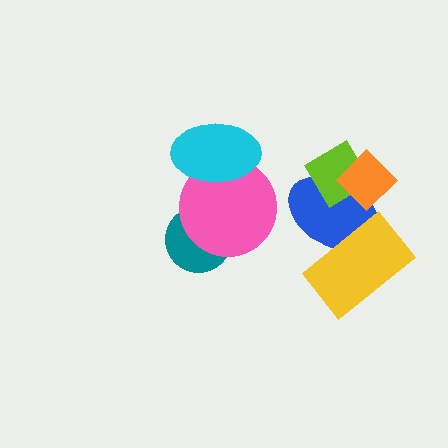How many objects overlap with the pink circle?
2 objects overlap with the pink circle.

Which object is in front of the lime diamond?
The orange diamond is in front of the lime diamond.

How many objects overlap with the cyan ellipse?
1 object overlaps with the cyan ellipse.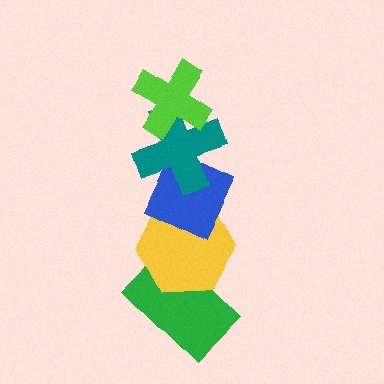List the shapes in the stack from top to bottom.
From top to bottom: the lime cross, the teal cross, the blue diamond, the yellow hexagon, the green rectangle.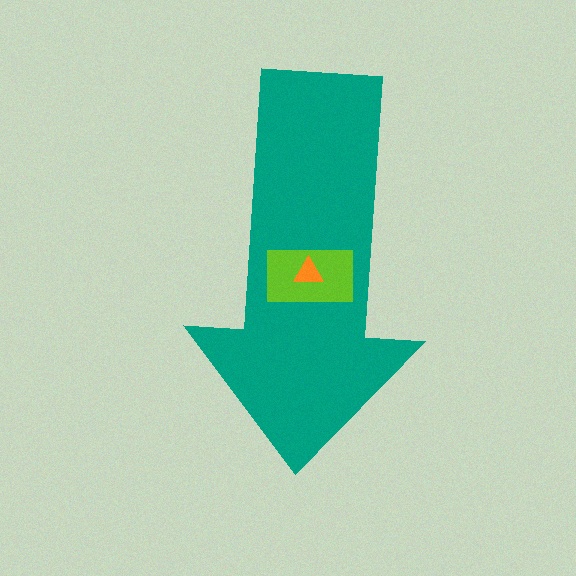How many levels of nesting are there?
3.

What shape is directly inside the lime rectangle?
The orange triangle.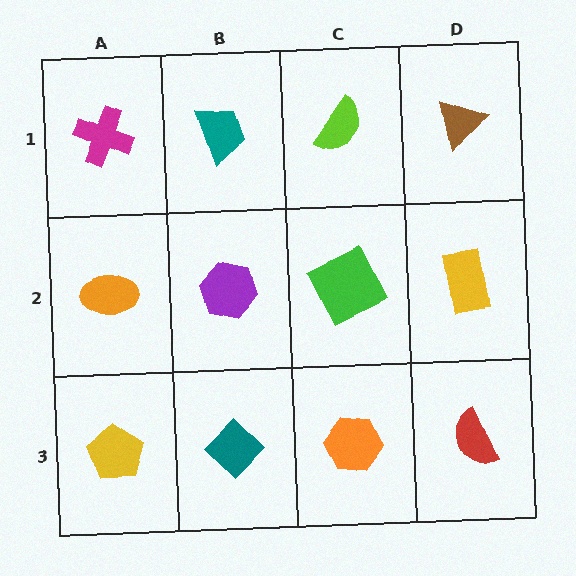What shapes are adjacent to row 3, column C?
A green square (row 2, column C), a teal diamond (row 3, column B), a red semicircle (row 3, column D).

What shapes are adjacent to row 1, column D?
A yellow rectangle (row 2, column D), a lime semicircle (row 1, column C).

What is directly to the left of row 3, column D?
An orange hexagon.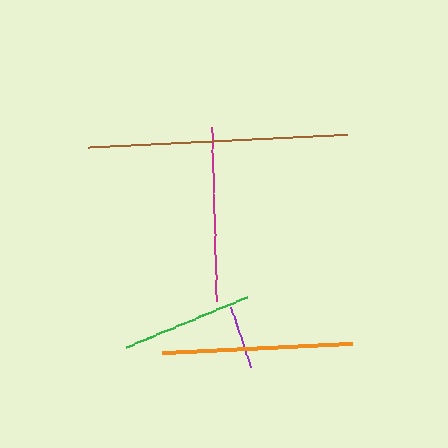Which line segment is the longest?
The brown line is the longest at approximately 259 pixels.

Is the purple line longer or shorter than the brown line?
The brown line is longer than the purple line.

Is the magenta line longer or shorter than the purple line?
The magenta line is longer than the purple line.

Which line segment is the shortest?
The purple line is the shortest at approximately 63 pixels.